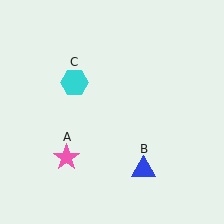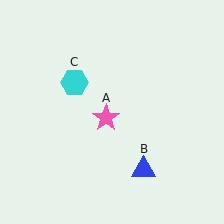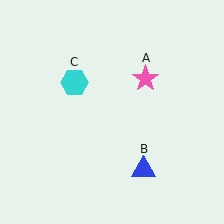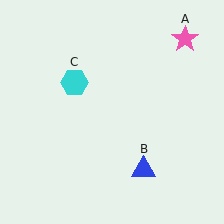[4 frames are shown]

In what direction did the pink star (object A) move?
The pink star (object A) moved up and to the right.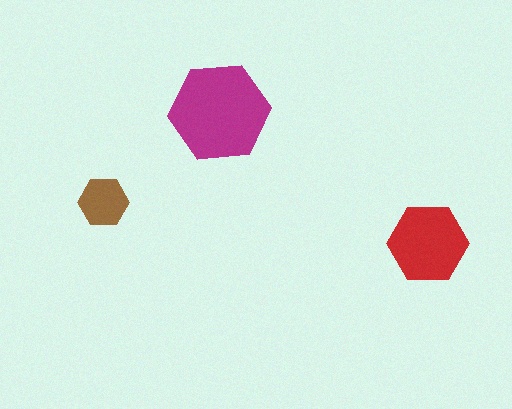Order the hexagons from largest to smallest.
the magenta one, the red one, the brown one.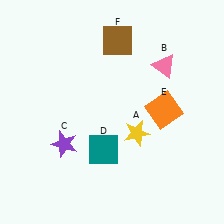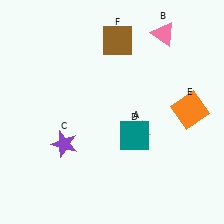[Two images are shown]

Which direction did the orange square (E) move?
The orange square (E) moved right.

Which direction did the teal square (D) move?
The teal square (D) moved right.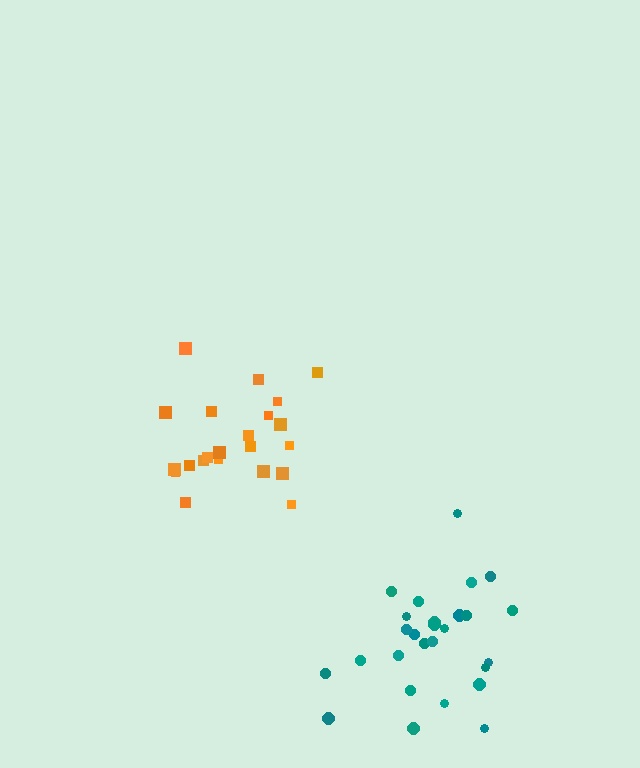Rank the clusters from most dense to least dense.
teal, orange.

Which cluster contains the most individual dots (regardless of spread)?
Teal (27).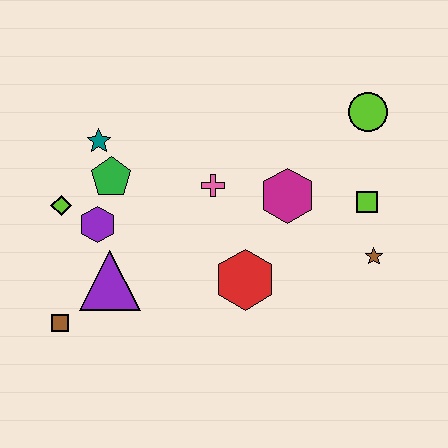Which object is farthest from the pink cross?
The brown square is farthest from the pink cross.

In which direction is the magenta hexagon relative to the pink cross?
The magenta hexagon is to the right of the pink cross.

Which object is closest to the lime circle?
The lime square is closest to the lime circle.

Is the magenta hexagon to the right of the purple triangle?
Yes